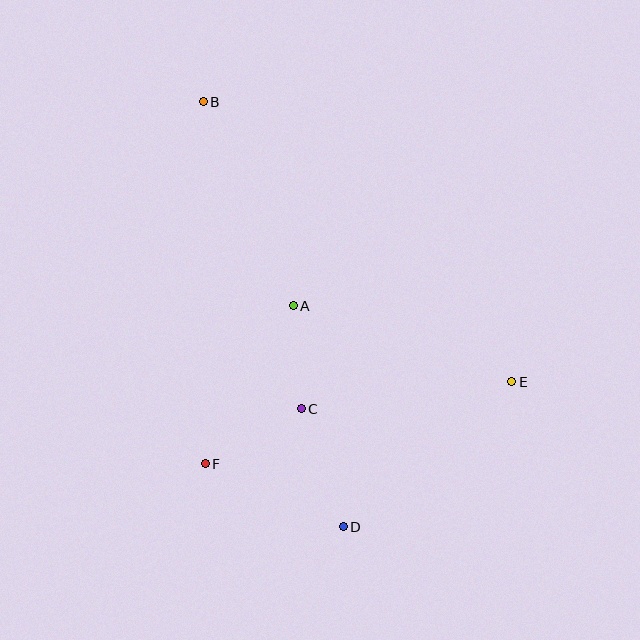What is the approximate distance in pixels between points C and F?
The distance between C and F is approximately 111 pixels.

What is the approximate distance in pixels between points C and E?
The distance between C and E is approximately 212 pixels.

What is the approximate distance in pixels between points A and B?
The distance between A and B is approximately 223 pixels.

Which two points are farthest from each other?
Points B and D are farthest from each other.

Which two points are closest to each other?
Points A and C are closest to each other.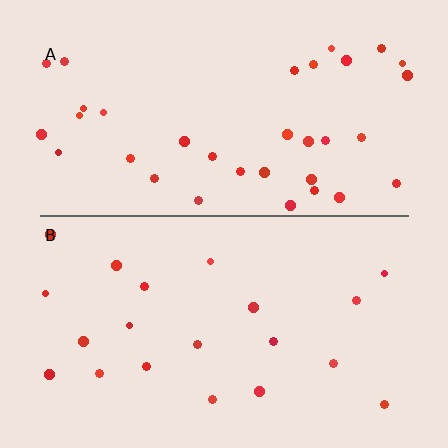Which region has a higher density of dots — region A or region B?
A (the top).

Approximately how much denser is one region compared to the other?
Approximately 1.7× — region A over region B.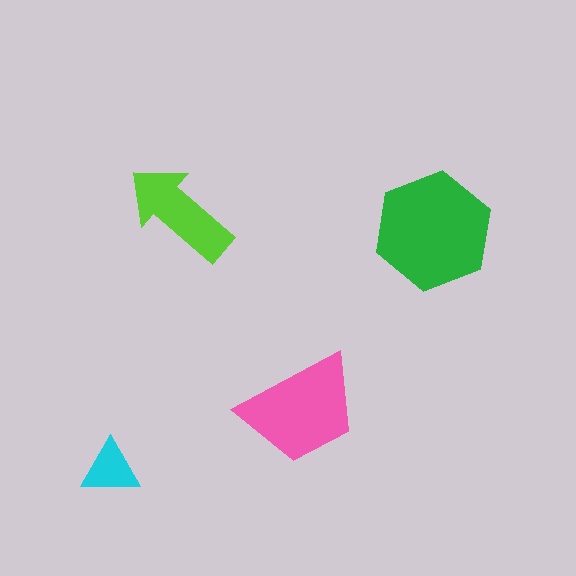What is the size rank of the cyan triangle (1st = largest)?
4th.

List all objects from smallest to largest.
The cyan triangle, the lime arrow, the pink trapezoid, the green hexagon.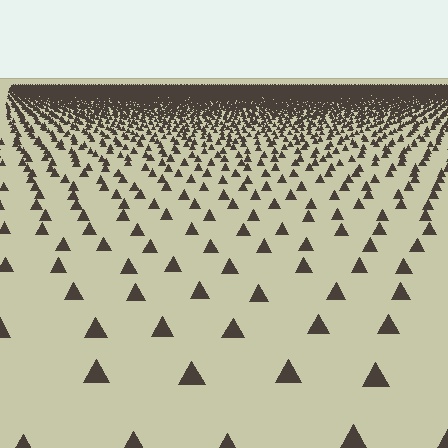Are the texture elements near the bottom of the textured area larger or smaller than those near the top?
Larger. Near the bottom, elements are closer to the viewer and appear at a bigger on-screen size.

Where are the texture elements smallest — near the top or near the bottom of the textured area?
Near the top.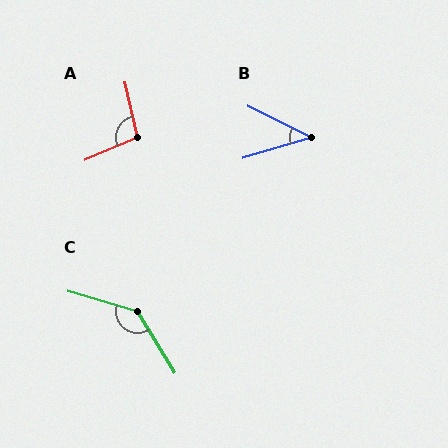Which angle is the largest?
C, at approximately 138 degrees.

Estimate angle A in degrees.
Approximately 101 degrees.